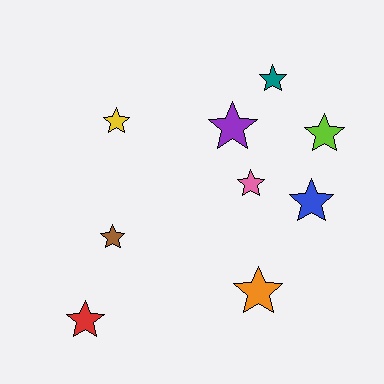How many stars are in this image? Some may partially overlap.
There are 9 stars.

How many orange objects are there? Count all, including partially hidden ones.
There is 1 orange object.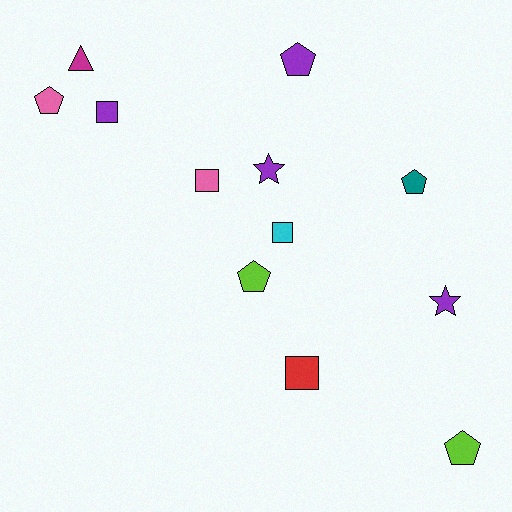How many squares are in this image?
There are 4 squares.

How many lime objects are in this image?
There are 2 lime objects.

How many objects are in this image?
There are 12 objects.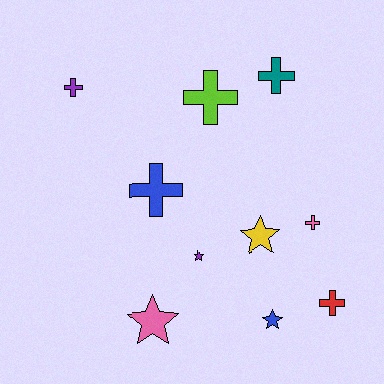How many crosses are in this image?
There are 6 crosses.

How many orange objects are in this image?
There are no orange objects.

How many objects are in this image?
There are 10 objects.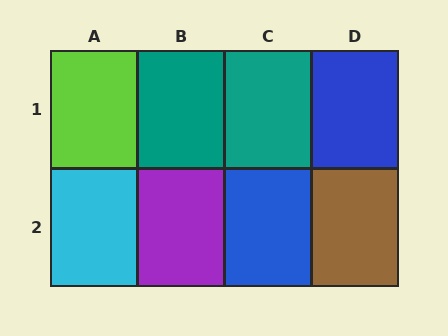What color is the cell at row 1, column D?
Blue.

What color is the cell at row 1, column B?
Teal.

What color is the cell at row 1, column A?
Lime.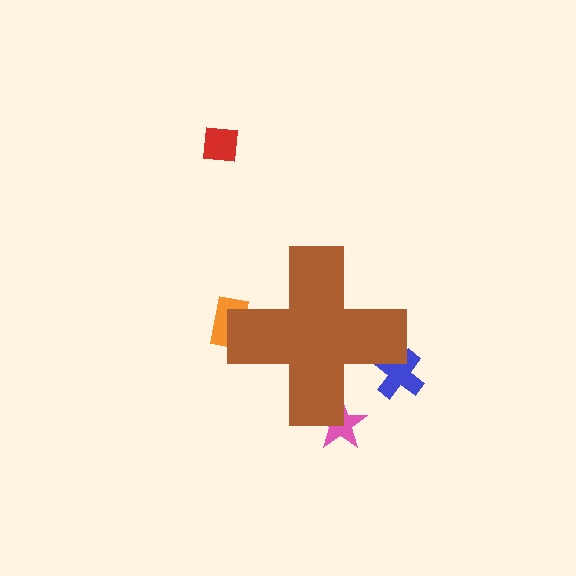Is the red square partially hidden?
No, the red square is fully visible.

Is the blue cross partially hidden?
Yes, the blue cross is partially hidden behind the brown cross.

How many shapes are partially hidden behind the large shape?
3 shapes are partially hidden.